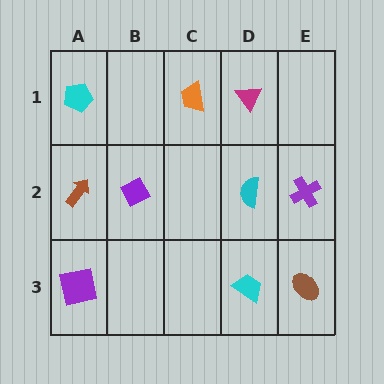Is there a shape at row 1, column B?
No, that cell is empty.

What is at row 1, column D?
A magenta triangle.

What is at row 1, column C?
An orange trapezoid.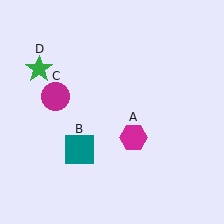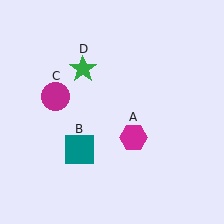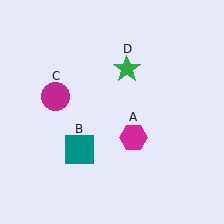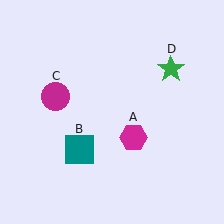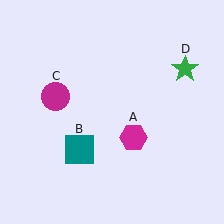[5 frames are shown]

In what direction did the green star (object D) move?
The green star (object D) moved right.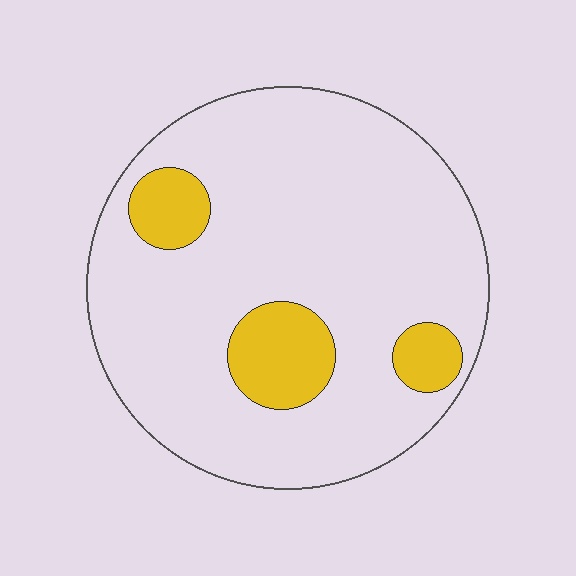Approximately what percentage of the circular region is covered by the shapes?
Approximately 15%.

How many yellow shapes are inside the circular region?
3.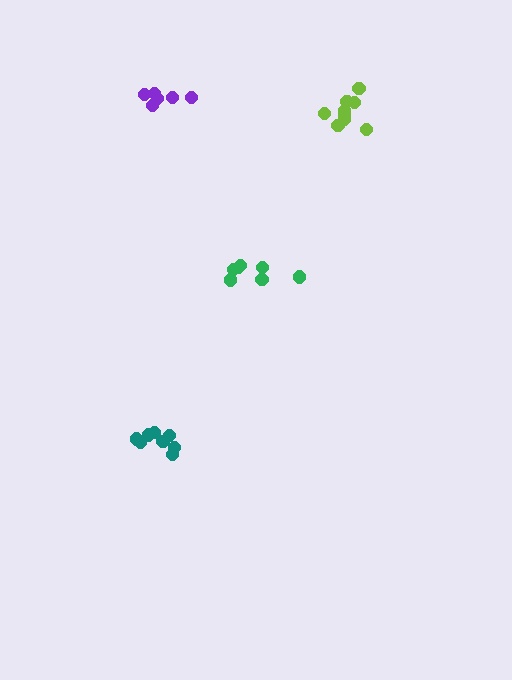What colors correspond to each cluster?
The clusters are colored: purple, teal, green, lime.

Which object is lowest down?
The teal cluster is bottommost.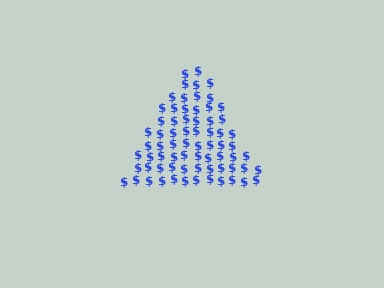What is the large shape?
The large shape is a triangle.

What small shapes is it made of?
It is made of small dollar signs.